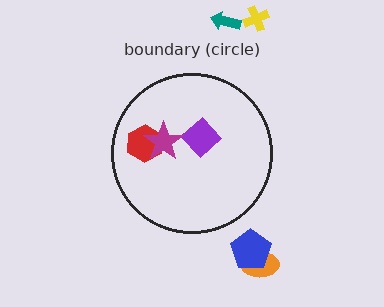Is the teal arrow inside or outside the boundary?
Outside.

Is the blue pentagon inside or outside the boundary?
Outside.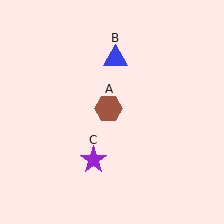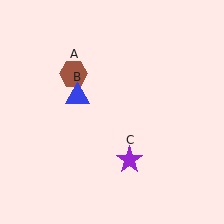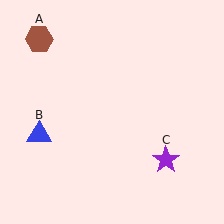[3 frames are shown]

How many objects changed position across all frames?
3 objects changed position: brown hexagon (object A), blue triangle (object B), purple star (object C).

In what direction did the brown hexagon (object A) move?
The brown hexagon (object A) moved up and to the left.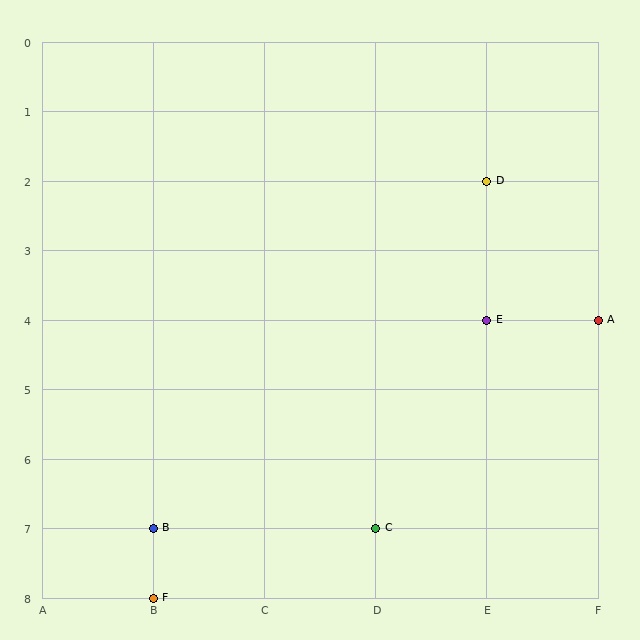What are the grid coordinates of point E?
Point E is at grid coordinates (E, 4).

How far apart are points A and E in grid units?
Points A and E are 1 column apart.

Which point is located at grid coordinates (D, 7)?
Point C is at (D, 7).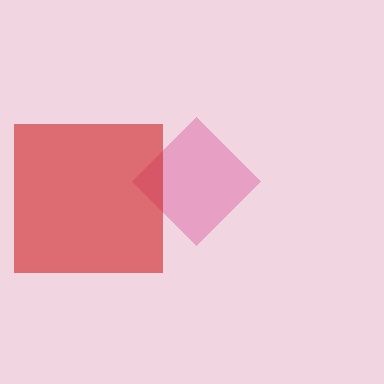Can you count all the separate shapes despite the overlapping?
Yes, there are 2 separate shapes.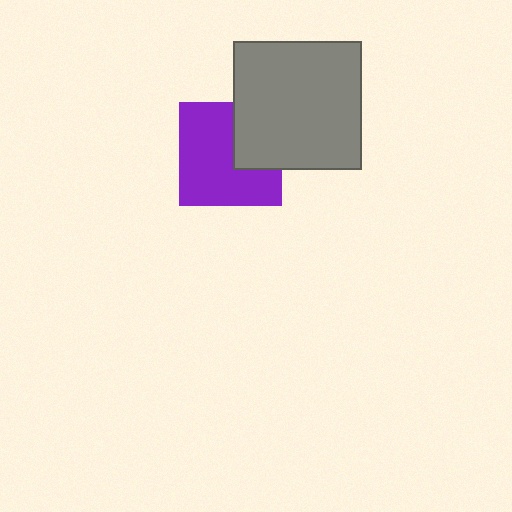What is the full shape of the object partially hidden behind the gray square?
The partially hidden object is a purple square.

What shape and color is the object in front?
The object in front is a gray square.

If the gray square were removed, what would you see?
You would see the complete purple square.